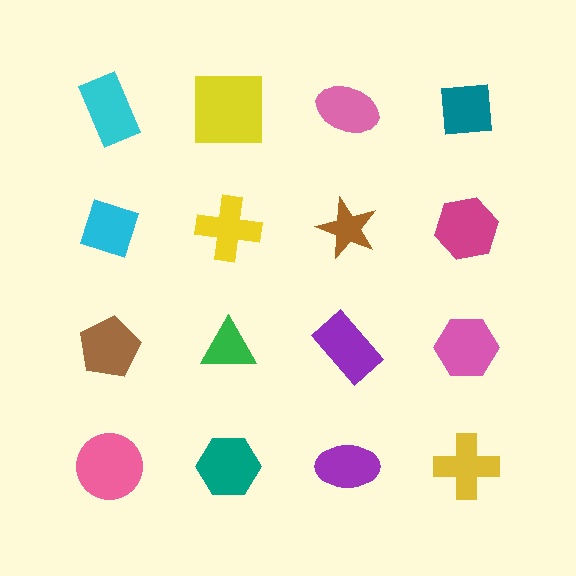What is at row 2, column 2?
A yellow cross.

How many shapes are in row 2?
4 shapes.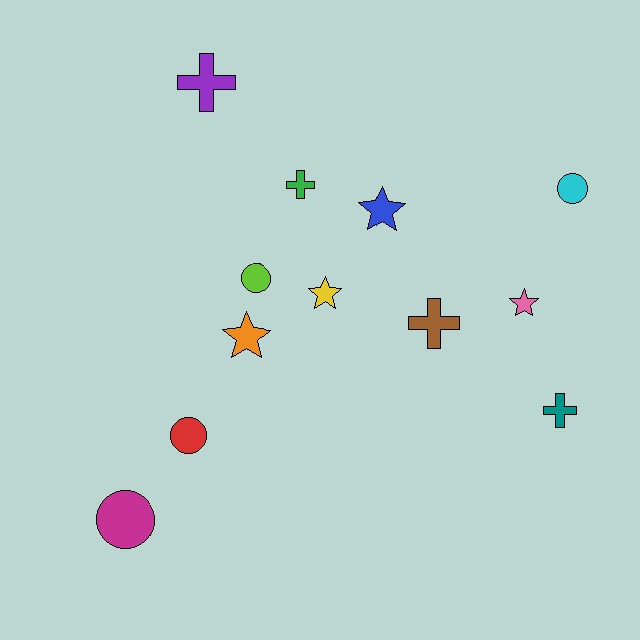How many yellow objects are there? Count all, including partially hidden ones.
There is 1 yellow object.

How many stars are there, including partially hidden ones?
There are 4 stars.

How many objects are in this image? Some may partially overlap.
There are 12 objects.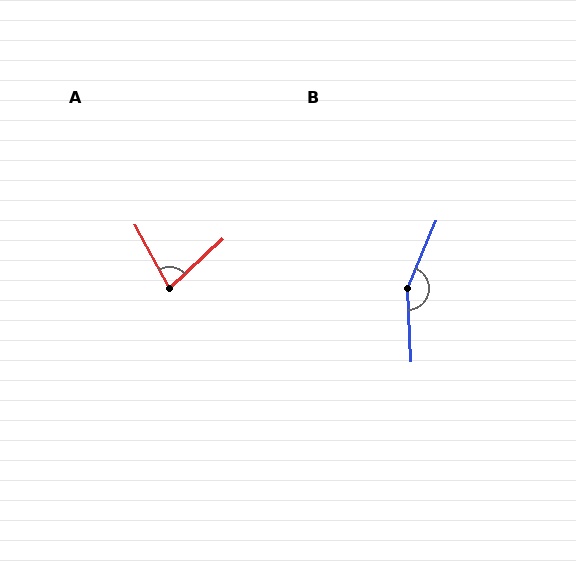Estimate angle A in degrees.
Approximately 75 degrees.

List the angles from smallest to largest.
A (75°), B (155°).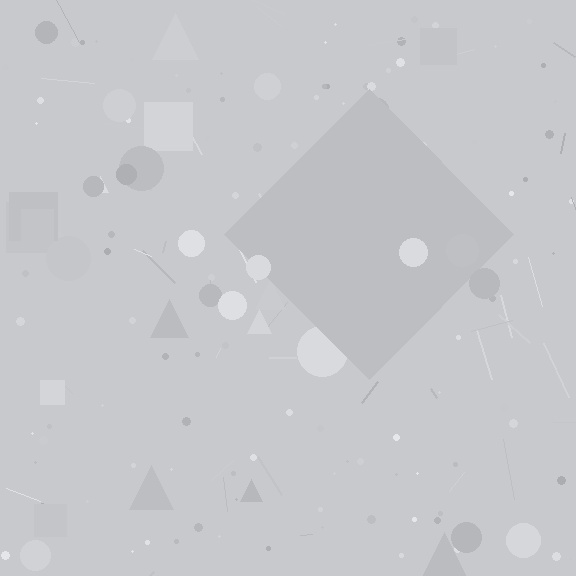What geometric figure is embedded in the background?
A diamond is embedded in the background.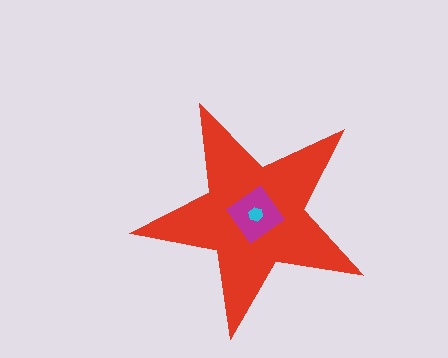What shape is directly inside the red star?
The magenta diamond.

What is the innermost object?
The cyan hexagon.